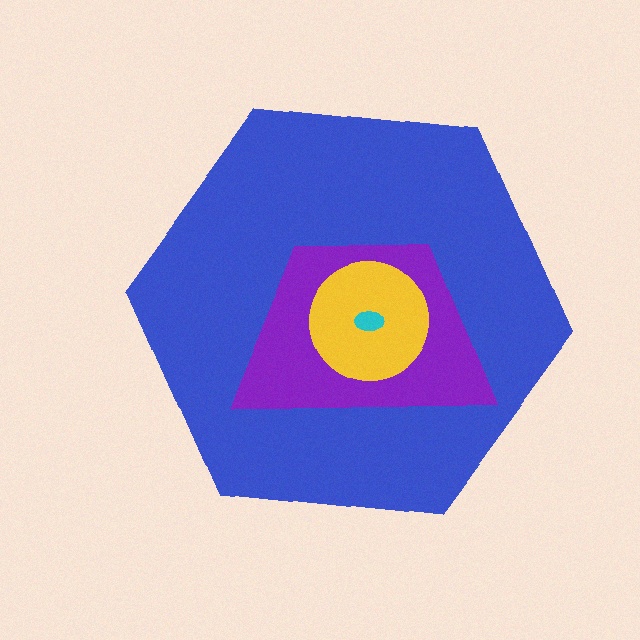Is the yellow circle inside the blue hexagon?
Yes.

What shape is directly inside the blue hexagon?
The purple trapezoid.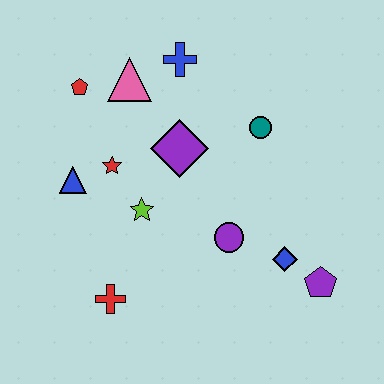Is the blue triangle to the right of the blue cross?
No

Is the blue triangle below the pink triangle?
Yes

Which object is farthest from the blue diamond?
The red pentagon is farthest from the blue diamond.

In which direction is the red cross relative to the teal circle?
The red cross is below the teal circle.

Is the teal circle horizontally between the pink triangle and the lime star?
No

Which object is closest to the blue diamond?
The purple pentagon is closest to the blue diamond.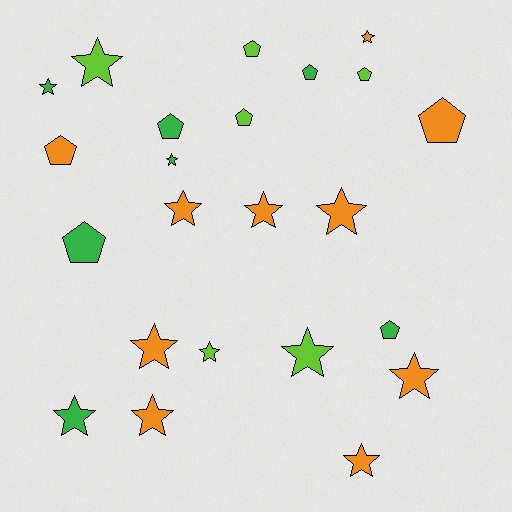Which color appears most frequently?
Orange, with 10 objects.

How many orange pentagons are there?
There are 2 orange pentagons.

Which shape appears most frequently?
Star, with 14 objects.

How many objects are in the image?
There are 23 objects.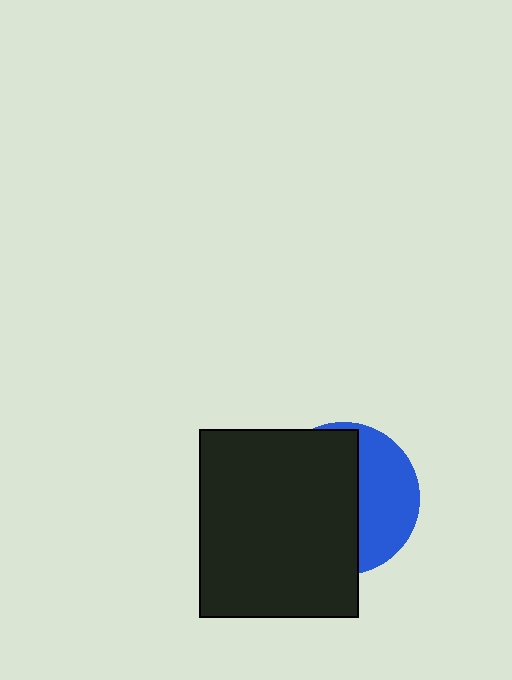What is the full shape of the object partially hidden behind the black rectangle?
The partially hidden object is a blue circle.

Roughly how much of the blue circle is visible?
A small part of it is visible (roughly 38%).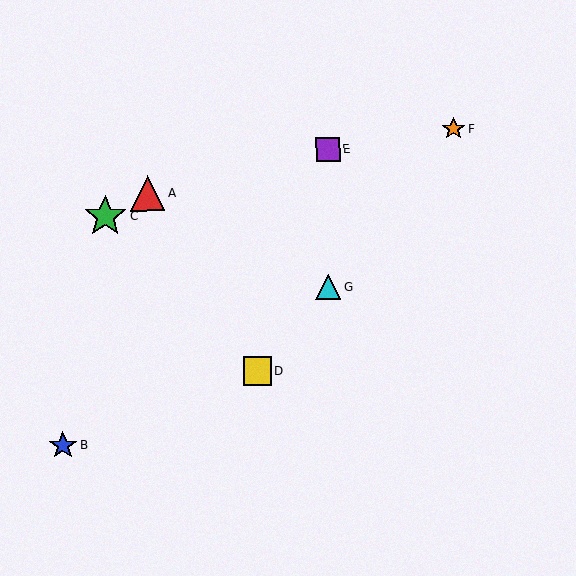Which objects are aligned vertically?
Objects E, G are aligned vertically.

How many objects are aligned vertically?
2 objects (E, G) are aligned vertically.